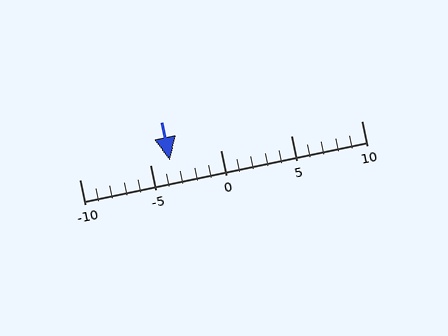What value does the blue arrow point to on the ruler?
The blue arrow points to approximately -4.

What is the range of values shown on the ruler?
The ruler shows values from -10 to 10.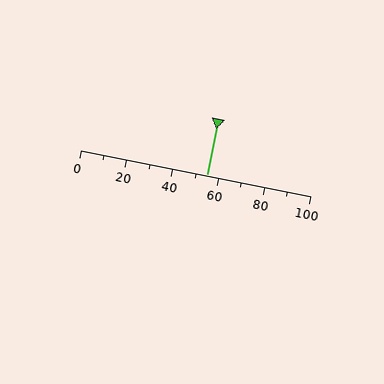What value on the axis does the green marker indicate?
The marker indicates approximately 55.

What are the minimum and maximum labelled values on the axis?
The axis runs from 0 to 100.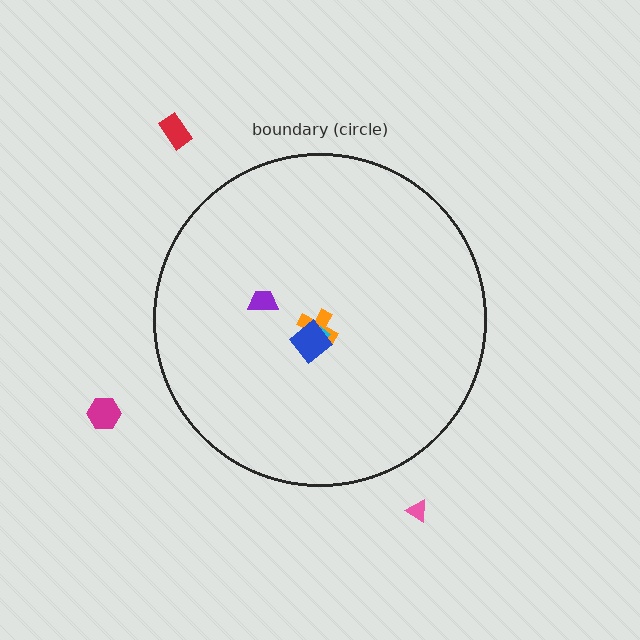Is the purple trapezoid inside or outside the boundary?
Inside.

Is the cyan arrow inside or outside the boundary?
Inside.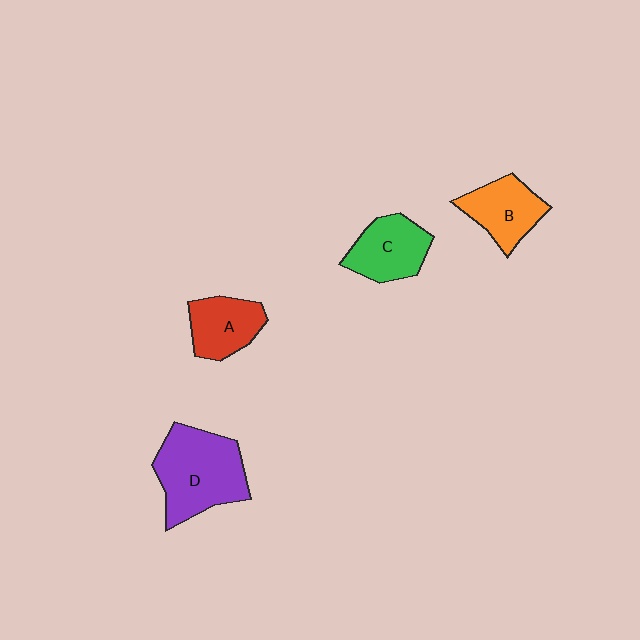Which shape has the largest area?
Shape D (purple).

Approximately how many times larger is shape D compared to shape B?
Approximately 1.6 times.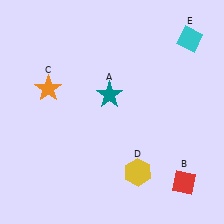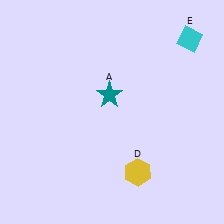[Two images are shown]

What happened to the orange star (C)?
The orange star (C) was removed in Image 2. It was in the top-left area of Image 1.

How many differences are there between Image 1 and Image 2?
There are 2 differences between the two images.